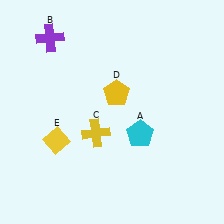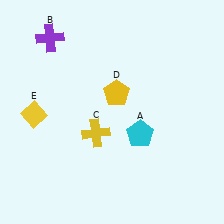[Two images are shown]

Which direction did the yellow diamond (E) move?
The yellow diamond (E) moved up.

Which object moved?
The yellow diamond (E) moved up.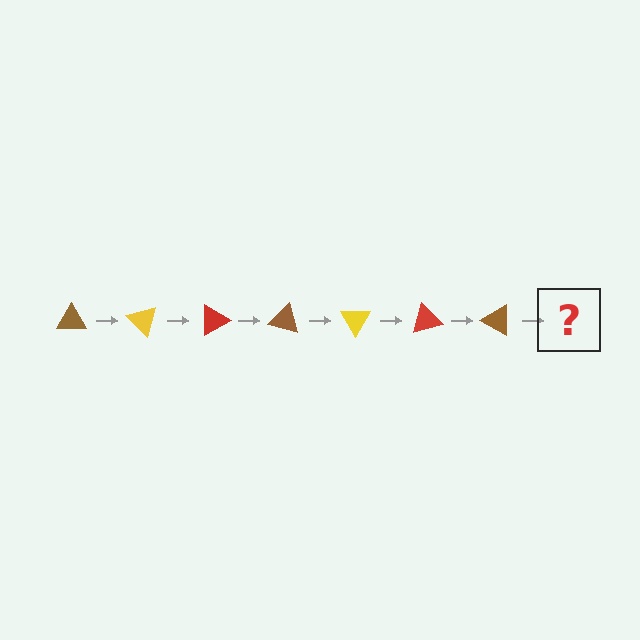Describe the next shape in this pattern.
It should be a yellow triangle, rotated 315 degrees from the start.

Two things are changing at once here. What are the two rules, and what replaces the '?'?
The two rules are that it rotates 45 degrees each step and the color cycles through brown, yellow, and red. The '?' should be a yellow triangle, rotated 315 degrees from the start.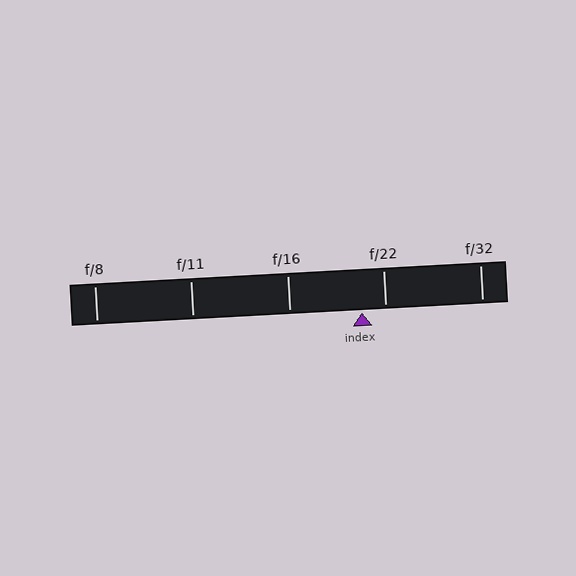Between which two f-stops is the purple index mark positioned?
The index mark is between f/16 and f/22.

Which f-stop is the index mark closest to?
The index mark is closest to f/22.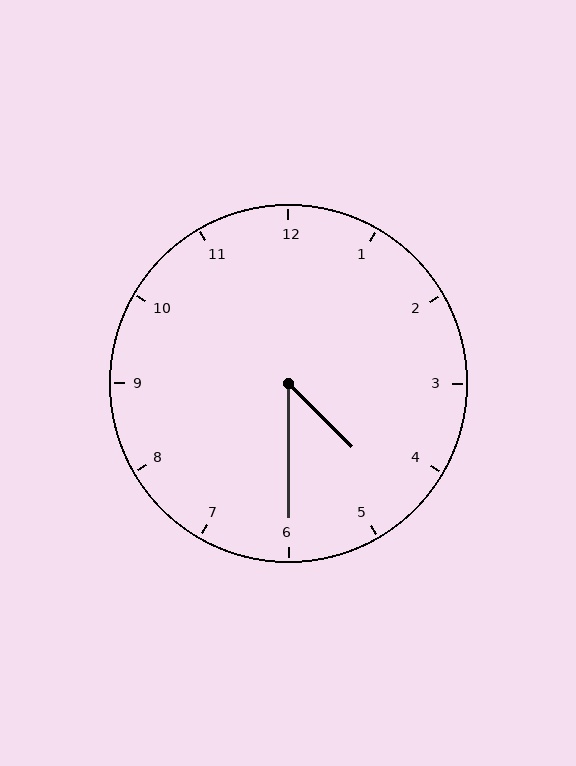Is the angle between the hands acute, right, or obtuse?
It is acute.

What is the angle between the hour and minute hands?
Approximately 45 degrees.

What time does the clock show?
4:30.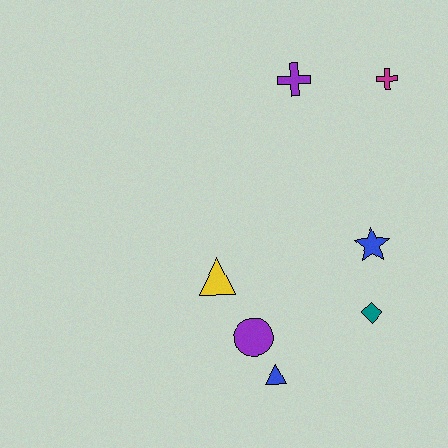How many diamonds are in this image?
There is 1 diamond.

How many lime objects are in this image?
There are no lime objects.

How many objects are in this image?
There are 7 objects.